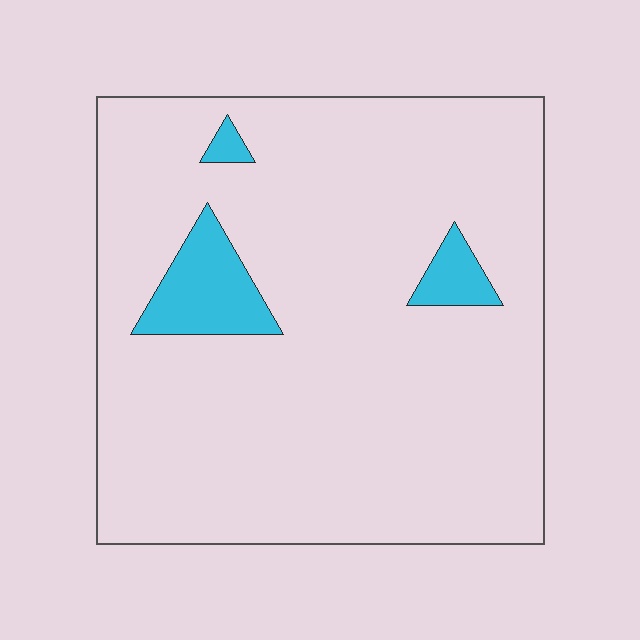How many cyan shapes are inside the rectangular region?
3.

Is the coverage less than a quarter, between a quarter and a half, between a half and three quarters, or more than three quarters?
Less than a quarter.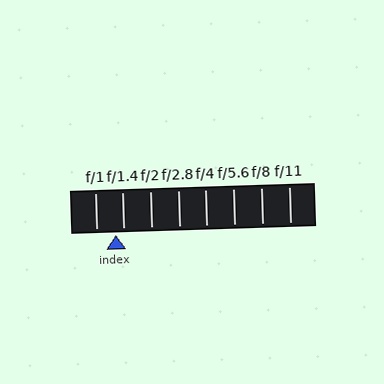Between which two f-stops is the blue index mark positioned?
The index mark is between f/1 and f/1.4.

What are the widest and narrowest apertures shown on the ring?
The widest aperture shown is f/1 and the narrowest is f/11.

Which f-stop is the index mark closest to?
The index mark is closest to f/1.4.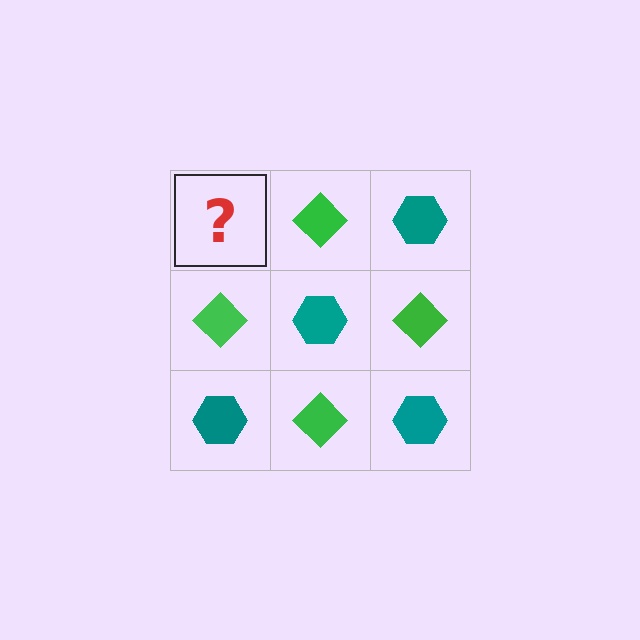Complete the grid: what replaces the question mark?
The question mark should be replaced with a teal hexagon.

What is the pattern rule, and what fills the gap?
The rule is that it alternates teal hexagon and green diamond in a checkerboard pattern. The gap should be filled with a teal hexagon.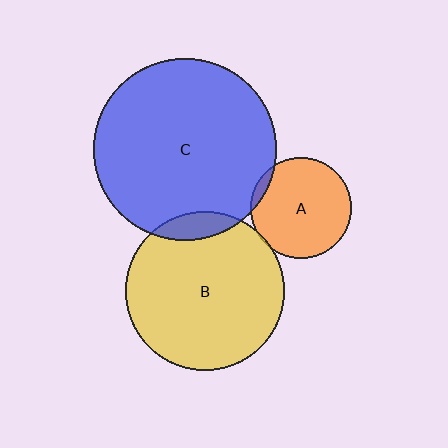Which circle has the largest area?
Circle C (blue).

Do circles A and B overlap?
Yes.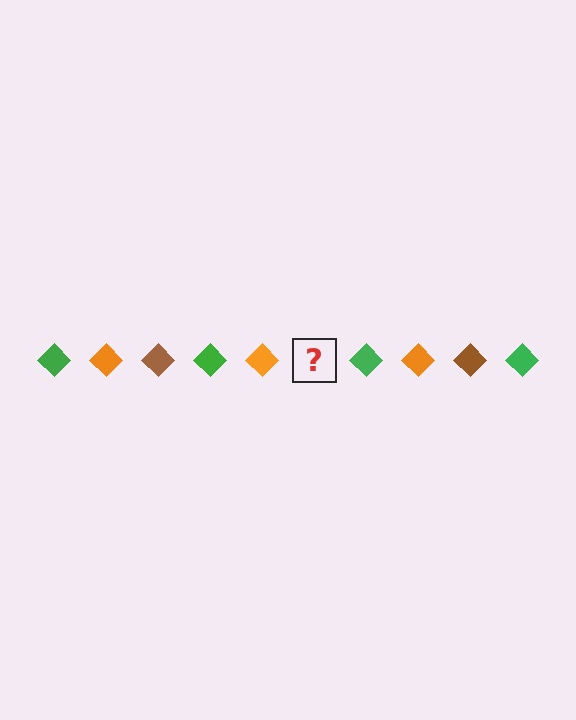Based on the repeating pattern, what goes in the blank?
The blank should be a brown diamond.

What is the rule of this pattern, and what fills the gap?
The rule is that the pattern cycles through green, orange, brown diamonds. The gap should be filled with a brown diamond.